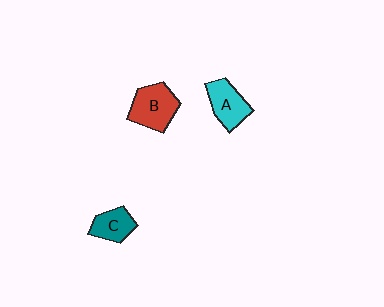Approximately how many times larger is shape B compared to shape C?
Approximately 1.5 times.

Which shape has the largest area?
Shape B (red).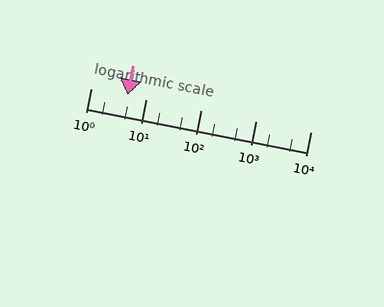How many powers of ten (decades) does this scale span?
The scale spans 4 decades, from 1 to 10000.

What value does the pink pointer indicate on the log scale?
The pointer indicates approximately 4.6.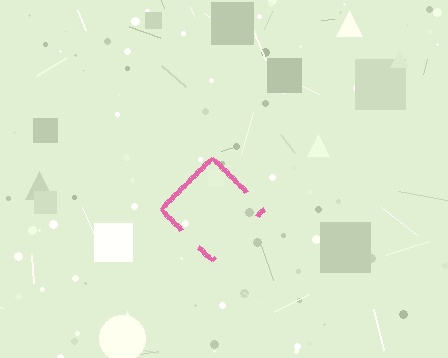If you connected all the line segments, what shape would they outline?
They would outline a diamond.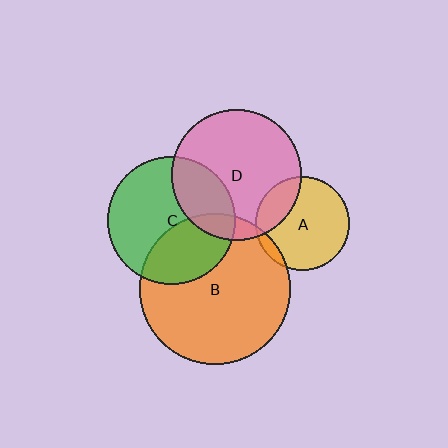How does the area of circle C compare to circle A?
Approximately 1.9 times.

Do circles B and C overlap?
Yes.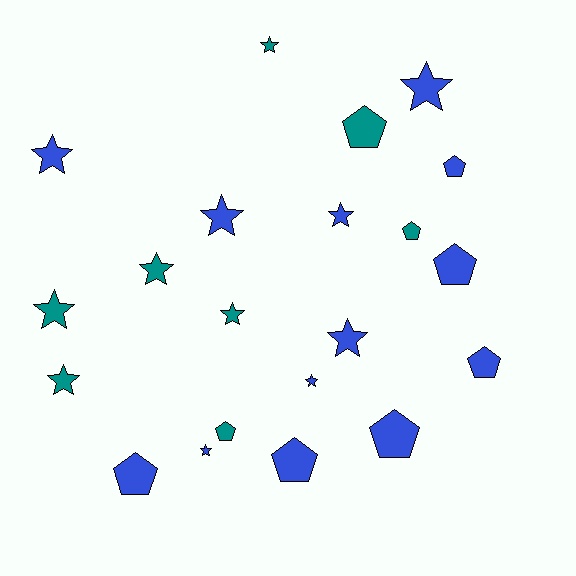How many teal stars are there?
There are 5 teal stars.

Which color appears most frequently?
Blue, with 13 objects.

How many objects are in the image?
There are 21 objects.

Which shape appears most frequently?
Star, with 12 objects.